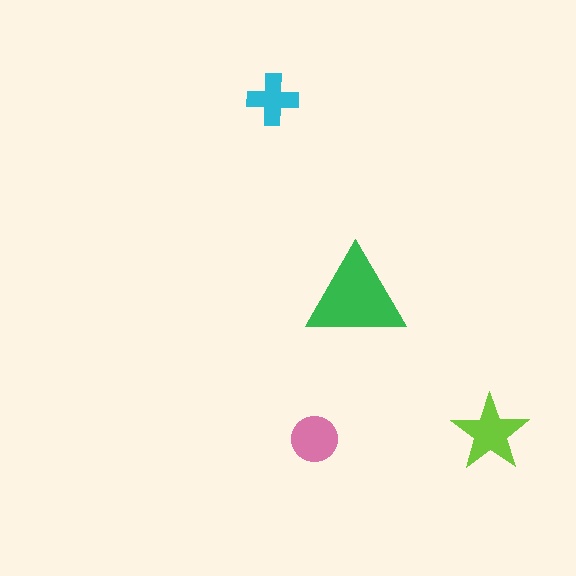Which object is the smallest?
The cyan cross.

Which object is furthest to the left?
The cyan cross is leftmost.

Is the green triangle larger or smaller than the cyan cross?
Larger.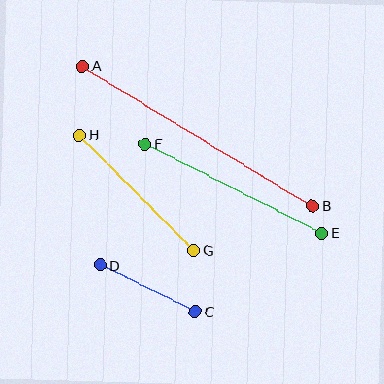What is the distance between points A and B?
The distance is approximately 269 pixels.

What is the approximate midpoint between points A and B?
The midpoint is at approximately (197, 136) pixels.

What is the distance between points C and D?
The distance is approximately 105 pixels.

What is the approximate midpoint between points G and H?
The midpoint is at approximately (136, 193) pixels.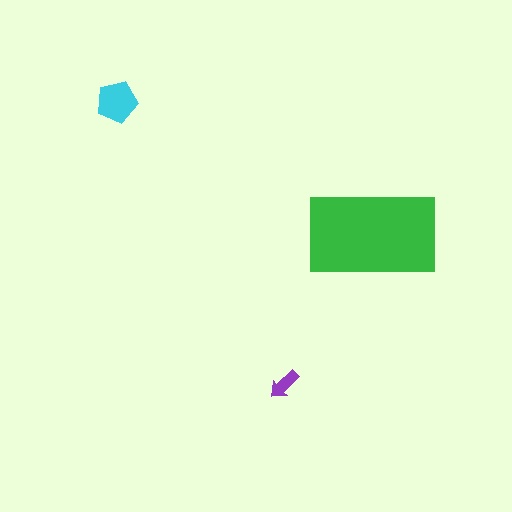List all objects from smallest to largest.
The purple arrow, the cyan pentagon, the green rectangle.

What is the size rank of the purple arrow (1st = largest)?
3rd.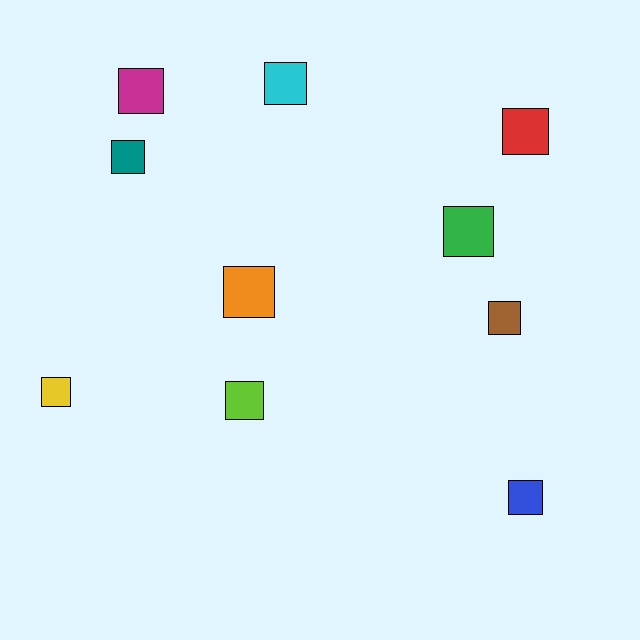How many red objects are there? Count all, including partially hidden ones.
There is 1 red object.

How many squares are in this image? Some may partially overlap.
There are 10 squares.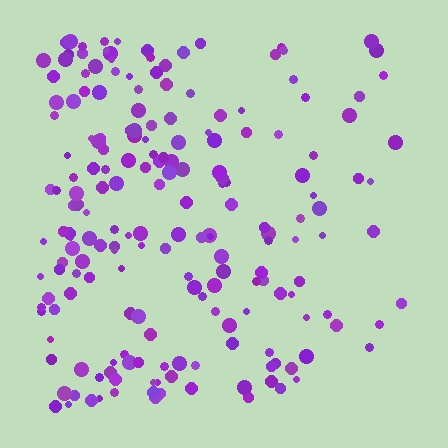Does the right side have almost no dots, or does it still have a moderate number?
Still a moderate number, just noticeably fewer than the left.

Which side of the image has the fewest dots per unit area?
The right.